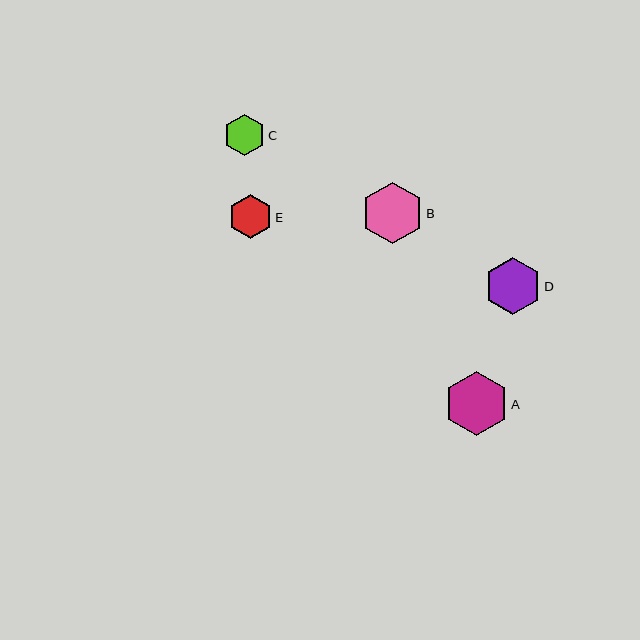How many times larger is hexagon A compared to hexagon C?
Hexagon A is approximately 1.6 times the size of hexagon C.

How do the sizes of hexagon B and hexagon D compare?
Hexagon B and hexagon D are approximately the same size.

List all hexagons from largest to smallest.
From largest to smallest: A, B, D, E, C.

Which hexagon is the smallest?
Hexagon C is the smallest with a size of approximately 41 pixels.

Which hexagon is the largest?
Hexagon A is the largest with a size of approximately 64 pixels.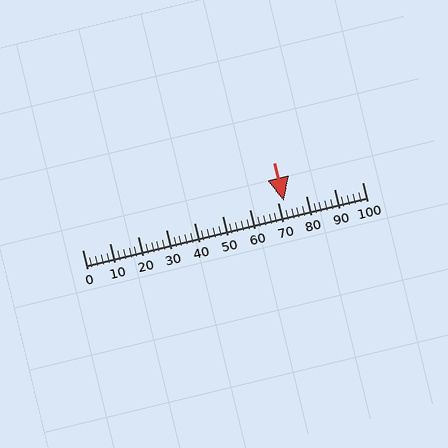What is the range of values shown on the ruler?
The ruler shows values from 0 to 100.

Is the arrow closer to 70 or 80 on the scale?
The arrow is closer to 70.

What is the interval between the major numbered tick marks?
The major tick marks are spaced 10 units apart.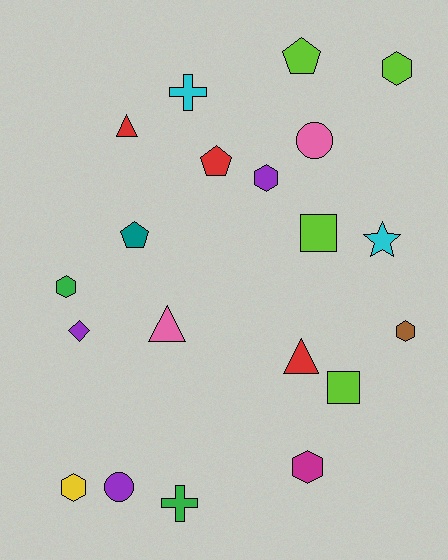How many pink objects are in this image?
There are 2 pink objects.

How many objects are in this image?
There are 20 objects.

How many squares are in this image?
There are 2 squares.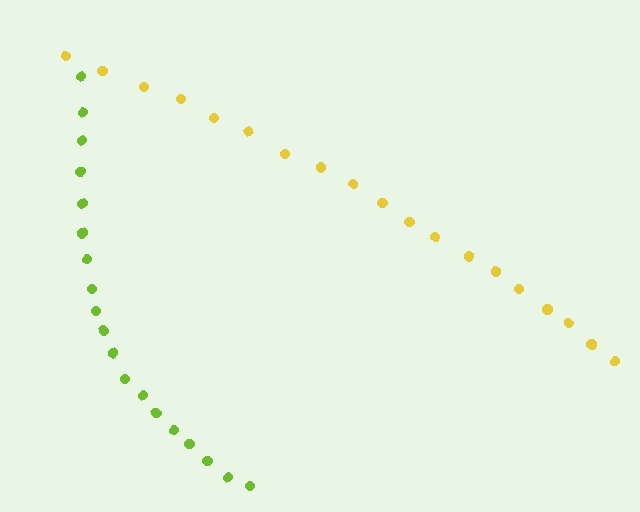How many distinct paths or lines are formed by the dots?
There are 2 distinct paths.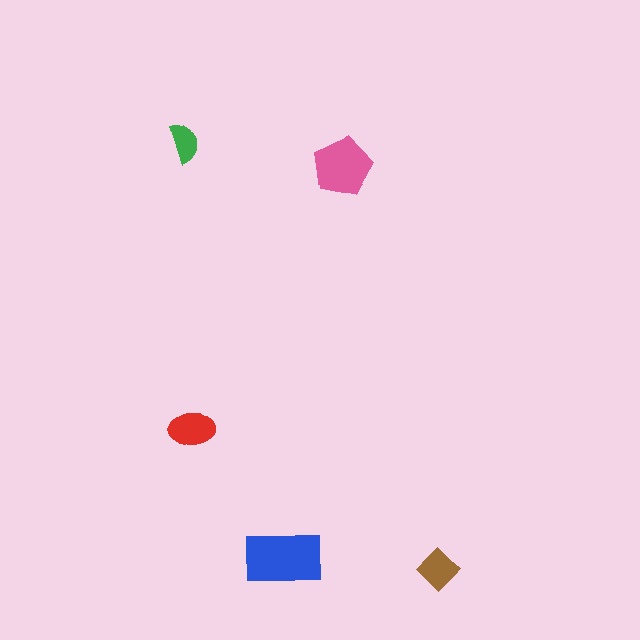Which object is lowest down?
The brown diamond is bottommost.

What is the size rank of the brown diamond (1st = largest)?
4th.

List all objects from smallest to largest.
The green semicircle, the brown diamond, the red ellipse, the pink pentagon, the blue rectangle.